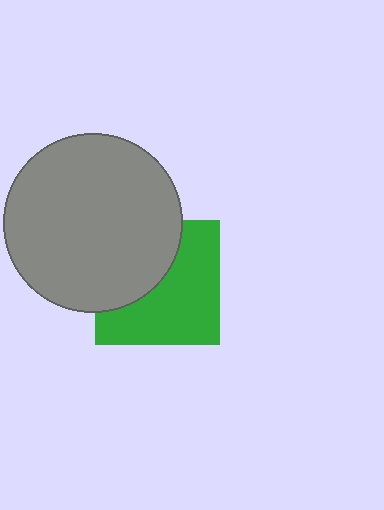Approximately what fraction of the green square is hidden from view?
Roughly 41% of the green square is hidden behind the gray circle.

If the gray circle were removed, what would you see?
You would see the complete green square.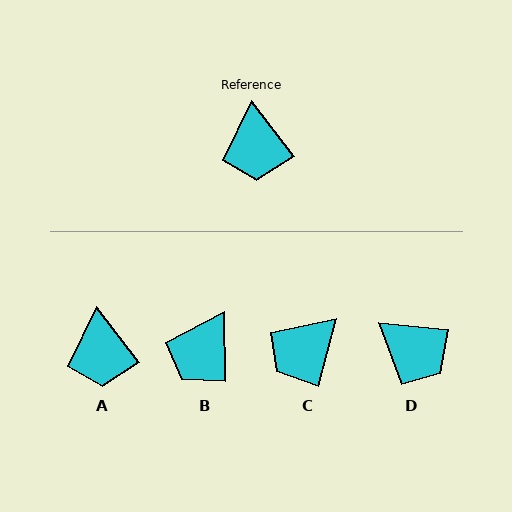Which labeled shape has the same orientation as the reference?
A.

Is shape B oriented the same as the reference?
No, it is off by about 36 degrees.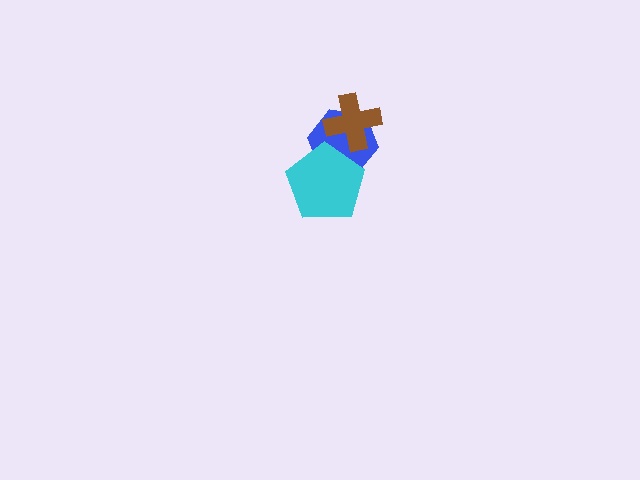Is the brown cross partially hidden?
No, no other shape covers it.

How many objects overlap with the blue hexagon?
2 objects overlap with the blue hexagon.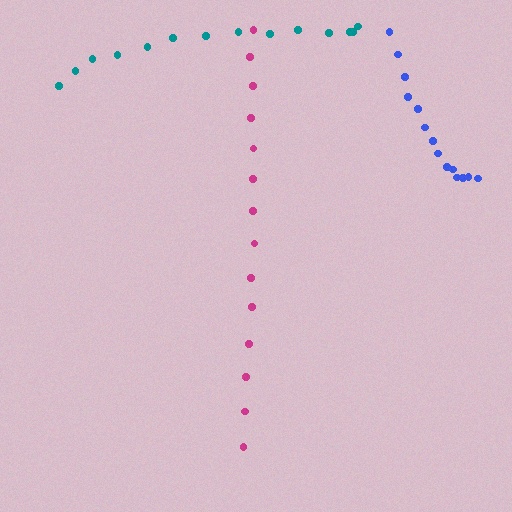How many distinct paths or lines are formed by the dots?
There are 3 distinct paths.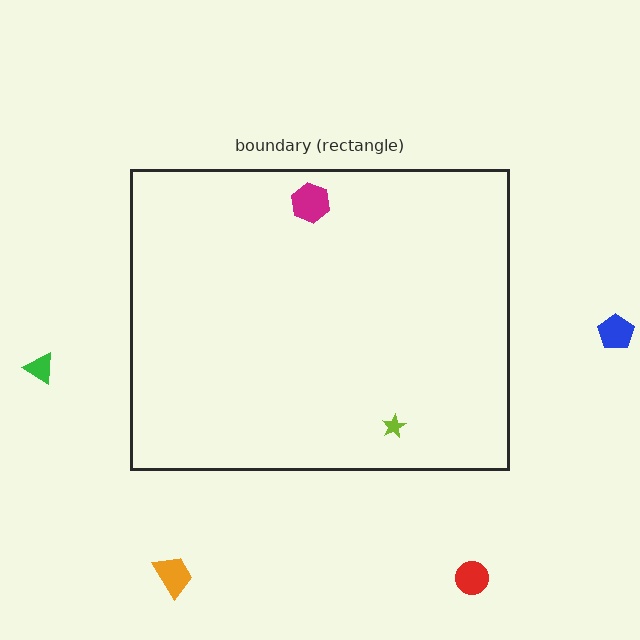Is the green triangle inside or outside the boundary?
Outside.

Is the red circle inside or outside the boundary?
Outside.